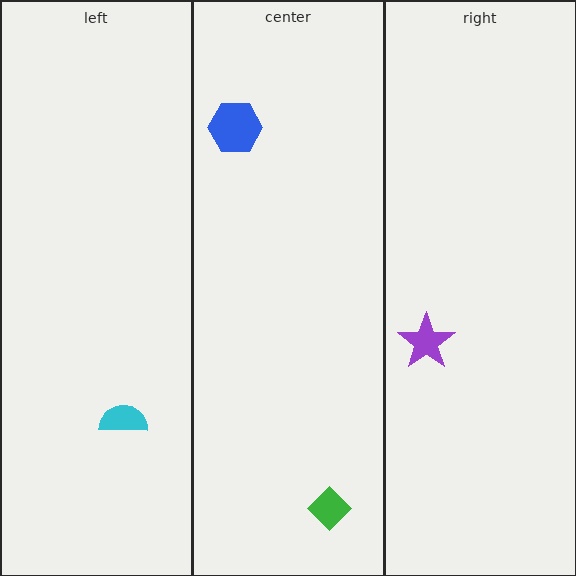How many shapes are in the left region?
1.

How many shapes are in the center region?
2.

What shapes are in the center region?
The green diamond, the blue hexagon.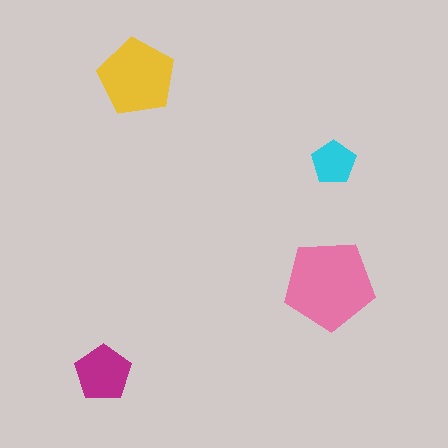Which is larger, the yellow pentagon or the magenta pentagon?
The yellow one.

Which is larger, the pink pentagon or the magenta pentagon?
The pink one.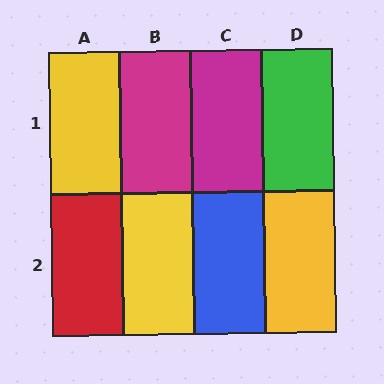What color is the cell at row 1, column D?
Green.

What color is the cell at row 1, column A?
Yellow.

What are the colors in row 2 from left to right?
Red, yellow, blue, yellow.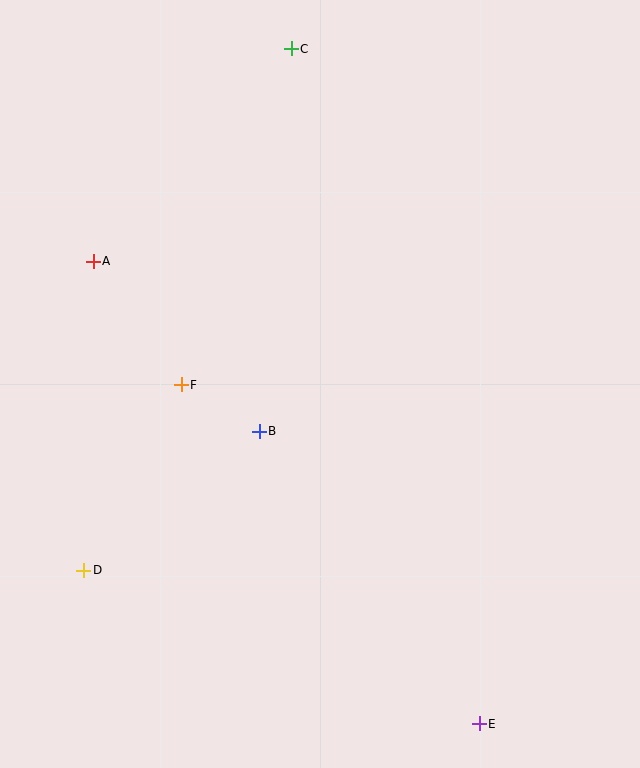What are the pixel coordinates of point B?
Point B is at (259, 431).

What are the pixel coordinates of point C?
Point C is at (291, 49).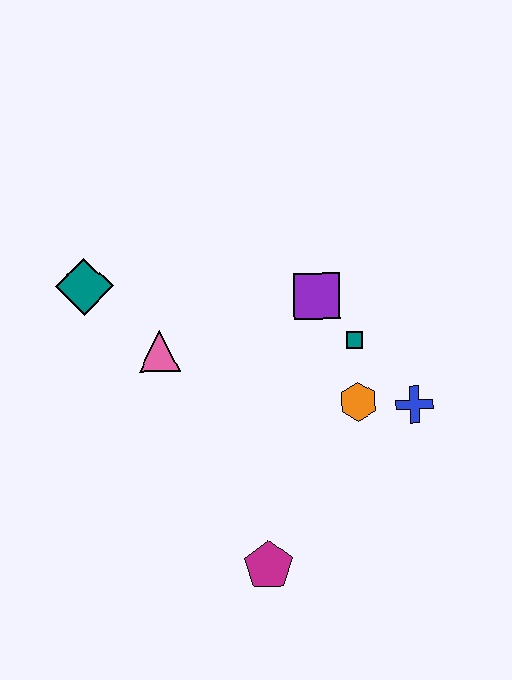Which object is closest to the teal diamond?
The pink triangle is closest to the teal diamond.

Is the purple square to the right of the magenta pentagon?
Yes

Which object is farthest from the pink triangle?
The blue cross is farthest from the pink triangle.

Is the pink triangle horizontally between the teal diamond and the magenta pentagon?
Yes